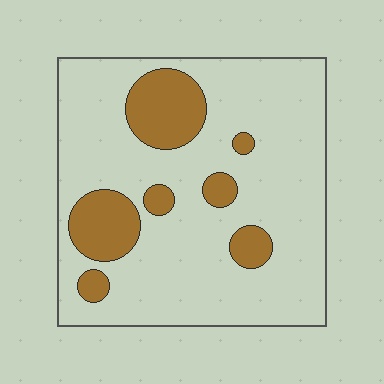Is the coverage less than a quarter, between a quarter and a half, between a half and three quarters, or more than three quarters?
Less than a quarter.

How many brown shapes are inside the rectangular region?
7.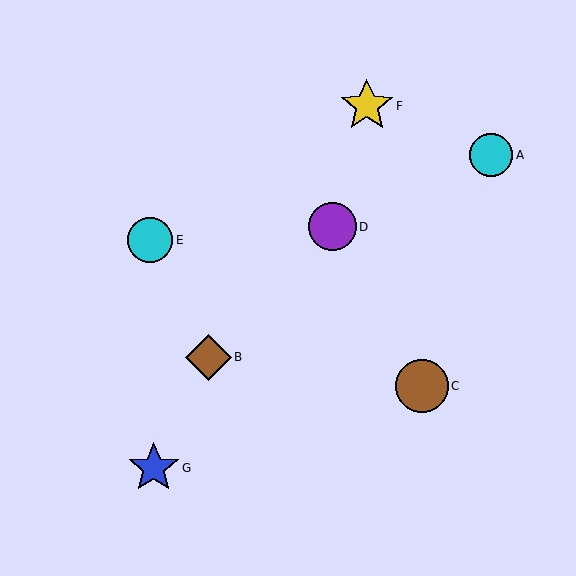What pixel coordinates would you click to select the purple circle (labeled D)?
Click at (332, 227) to select the purple circle D.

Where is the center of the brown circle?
The center of the brown circle is at (422, 386).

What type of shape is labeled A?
Shape A is a cyan circle.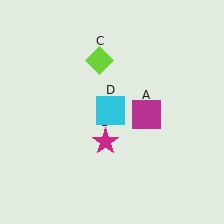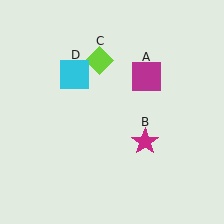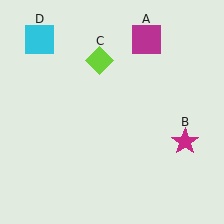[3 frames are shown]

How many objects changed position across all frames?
3 objects changed position: magenta square (object A), magenta star (object B), cyan square (object D).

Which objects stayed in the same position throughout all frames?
Lime diamond (object C) remained stationary.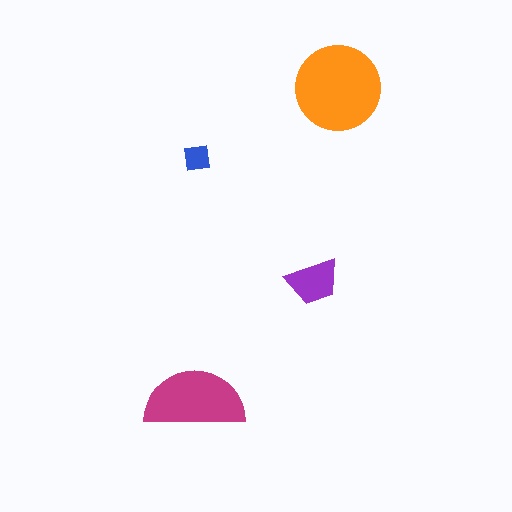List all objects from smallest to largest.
The blue square, the purple trapezoid, the magenta semicircle, the orange circle.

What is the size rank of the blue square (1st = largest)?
4th.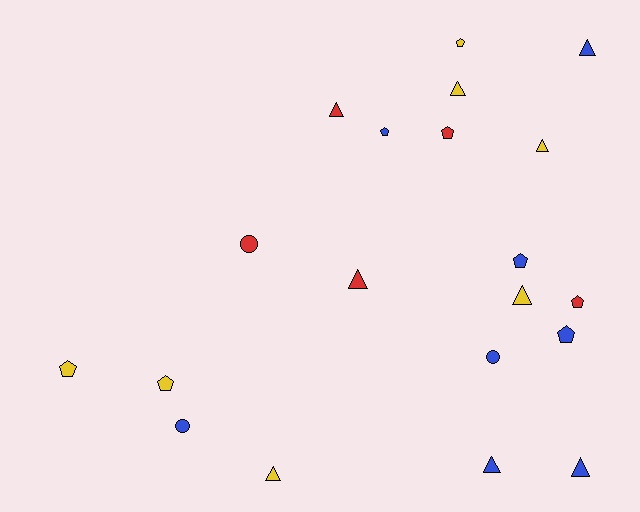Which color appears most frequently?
Blue, with 8 objects.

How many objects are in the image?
There are 20 objects.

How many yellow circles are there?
There are no yellow circles.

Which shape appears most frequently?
Triangle, with 9 objects.